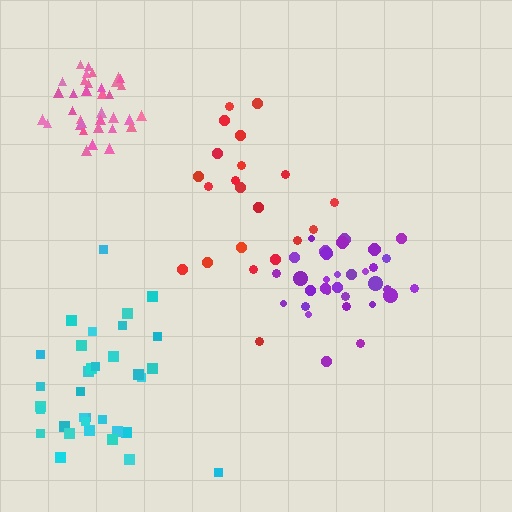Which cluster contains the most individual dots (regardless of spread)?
Pink (35).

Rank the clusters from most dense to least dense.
pink, purple, cyan, red.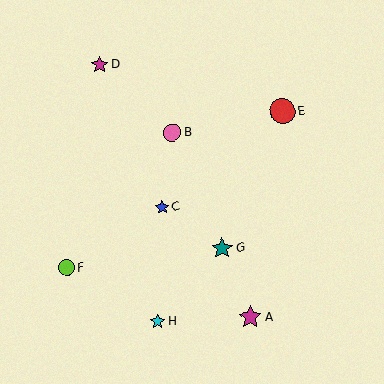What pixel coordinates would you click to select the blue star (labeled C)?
Click at (162, 207) to select the blue star C.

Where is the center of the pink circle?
The center of the pink circle is at (172, 133).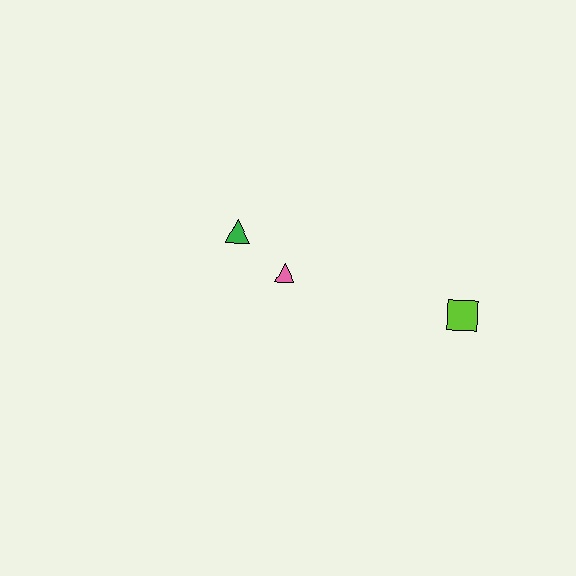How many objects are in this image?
There are 3 objects.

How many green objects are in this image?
There is 1 green object.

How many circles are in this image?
There are no circles.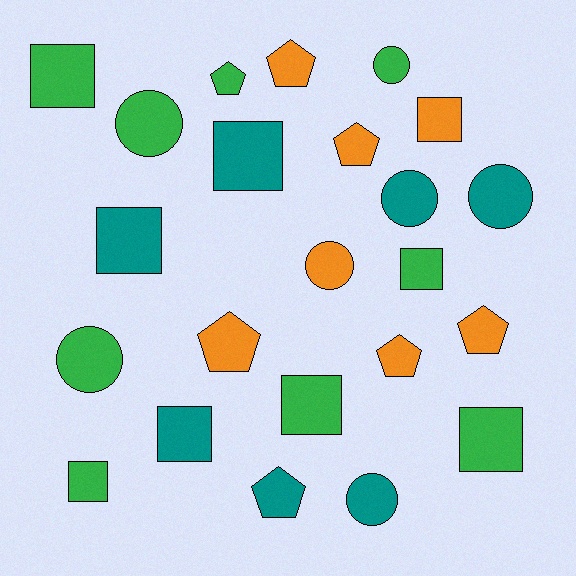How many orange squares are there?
There is 1 orange square.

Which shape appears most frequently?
Square, with 9 objects.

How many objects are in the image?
There are 23 objects.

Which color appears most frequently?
Green, with 9 objects.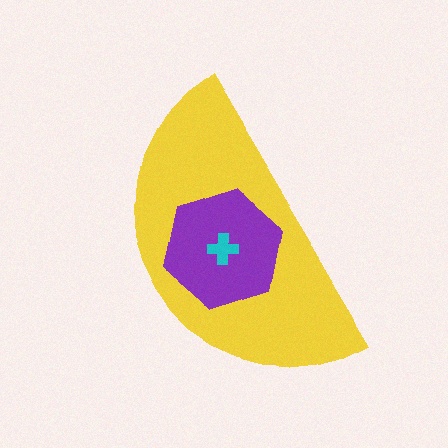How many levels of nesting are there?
3.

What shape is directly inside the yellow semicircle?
The purple hexagon.